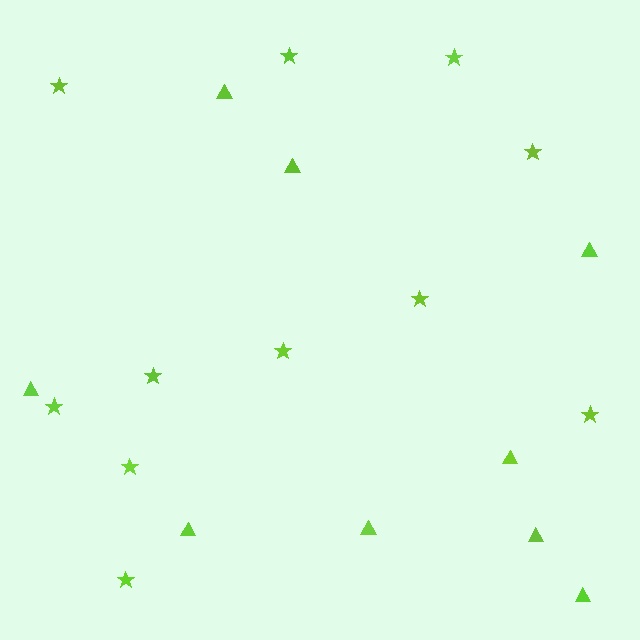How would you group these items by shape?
There are 2 groups: one group of triangles (9) and one group of stars (11).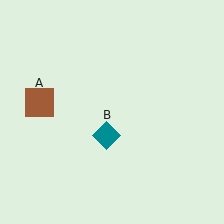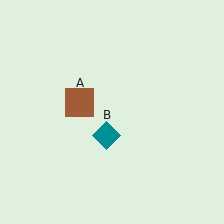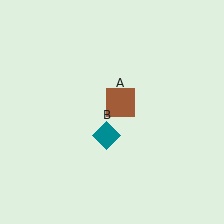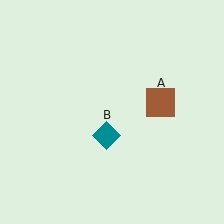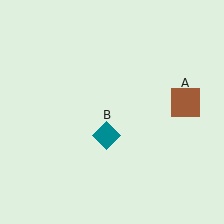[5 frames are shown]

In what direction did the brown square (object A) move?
The brown square (object A) moved right.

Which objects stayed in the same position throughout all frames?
Teal diamond (object B) remained stationary.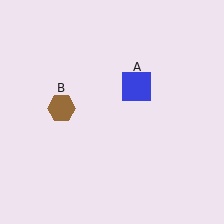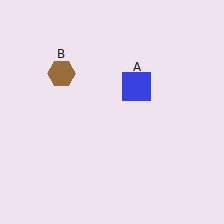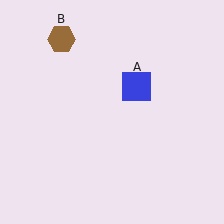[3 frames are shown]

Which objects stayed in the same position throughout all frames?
Blue square (object A) remained stationary.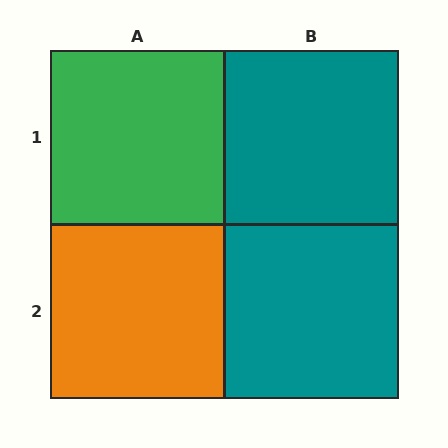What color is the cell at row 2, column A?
Orange.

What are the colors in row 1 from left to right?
Green, teal.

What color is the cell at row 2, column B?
Teal.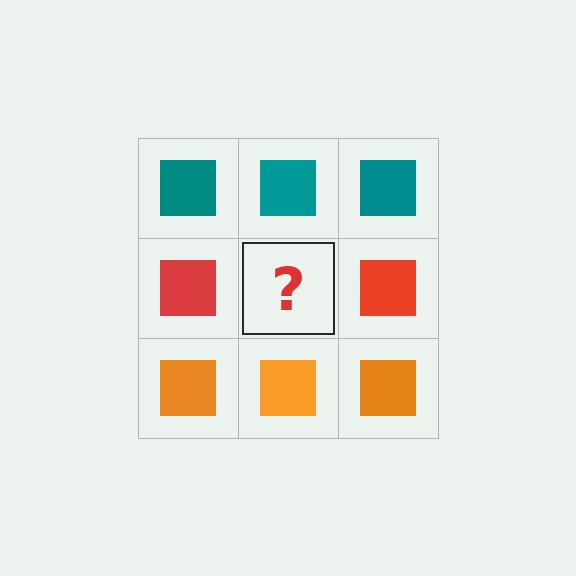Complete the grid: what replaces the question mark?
The question mark should be replaced with a red square.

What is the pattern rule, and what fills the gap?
The rule is that each row has a consistent color. The gap should be filled with a red square.